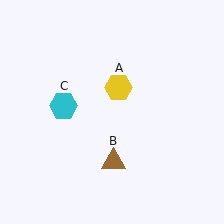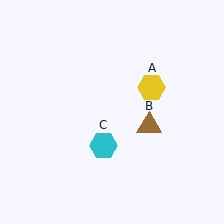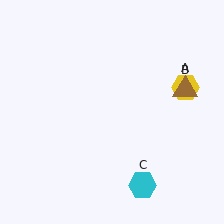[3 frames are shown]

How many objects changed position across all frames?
3 objects changed position: yellow hexagon (object A), brown triangle (object B), cyan hexagon (object C).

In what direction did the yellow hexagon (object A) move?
The yellow hexagon (object A) moved right.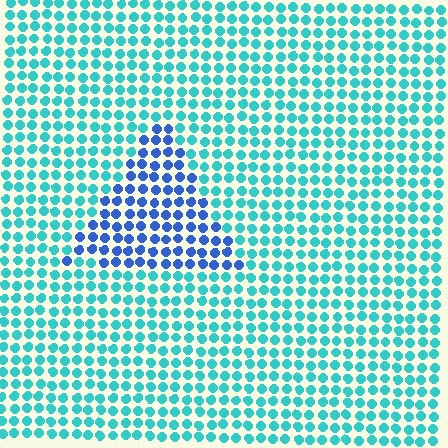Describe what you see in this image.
The image is filled with small cyan elements in a uniform arrangement. A triangle-shaped region is visible where the elements are tinted to a slightly different hue, forming a subtle color boundary.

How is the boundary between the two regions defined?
The boundary is defined purely by a slight shift in hue (about 45 degrees). Spacing, size, and orientation are identical on both sides.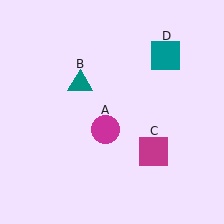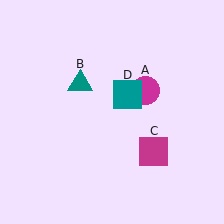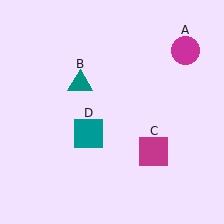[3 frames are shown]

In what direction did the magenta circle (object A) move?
The magenta circle (object A) moved up and to the right.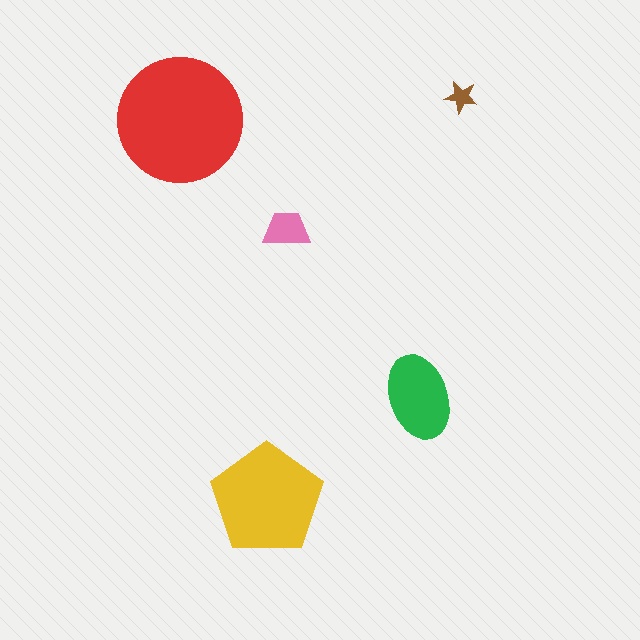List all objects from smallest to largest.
The brown star, the pink trapezoid, the green ellipse, the yellow pentagon, the red circle.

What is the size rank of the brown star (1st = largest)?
5th.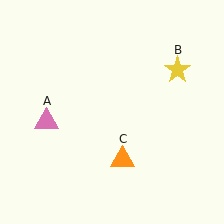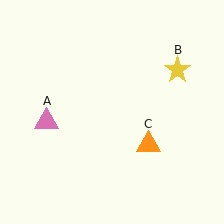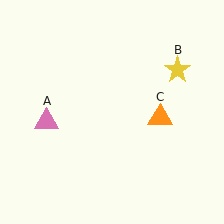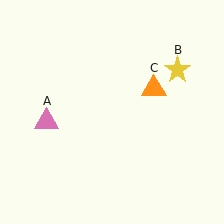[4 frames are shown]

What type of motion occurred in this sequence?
The orange triangle (object C) rotated counterclockwise around the center of the scene.